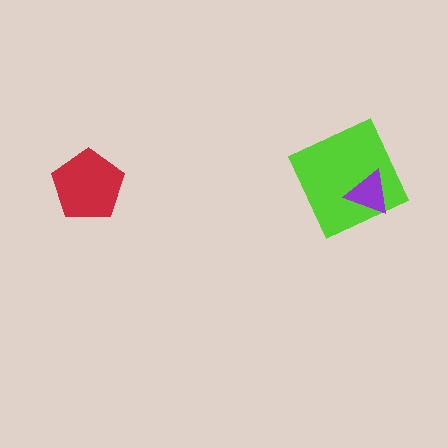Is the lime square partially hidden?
Yes, it is partially covered by another shape.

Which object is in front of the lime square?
The purple triangle is in front of the lime square.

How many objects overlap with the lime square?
1 object overlaps with the lime square.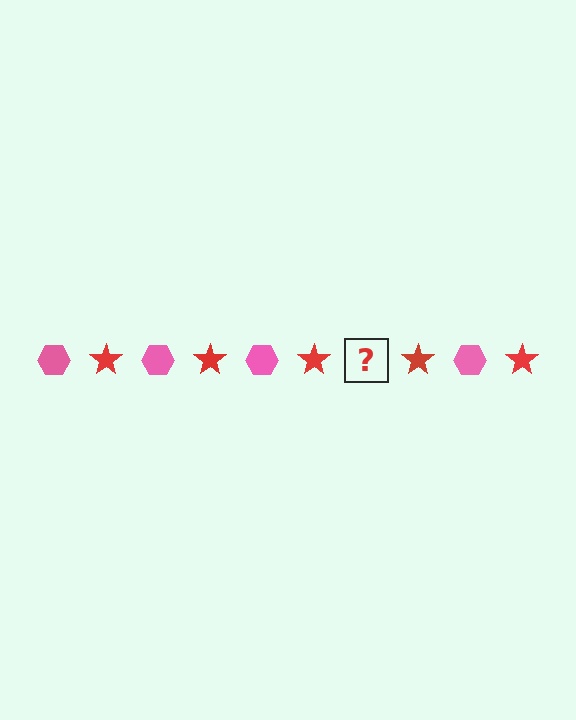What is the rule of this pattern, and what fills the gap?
The rule is that the pattern alternates between pink hexagon and red star. The gap should be filled with a pink hexagon.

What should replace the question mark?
The question mark should be replaced with a pink hexagon.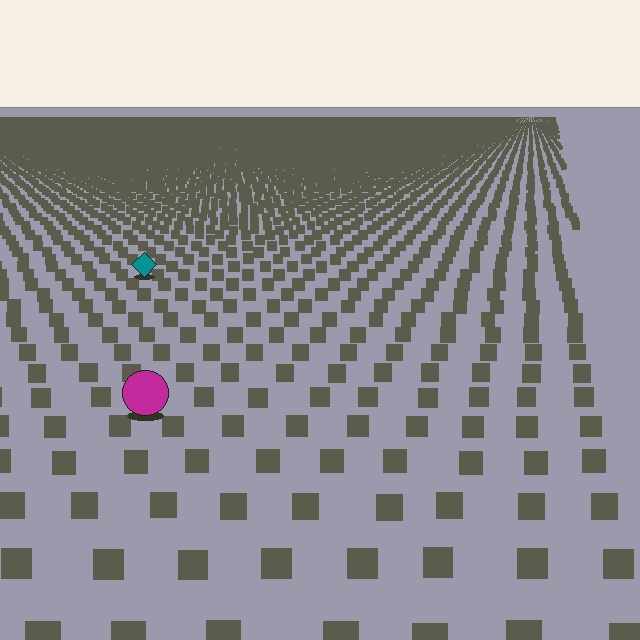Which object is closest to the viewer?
The magenta circle is closest. The texture marks near it are larger and more spread out.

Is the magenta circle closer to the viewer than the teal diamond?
Yes. The magenta circle is closer — you can tell from the texture gradient: the ground texture is coarser near it.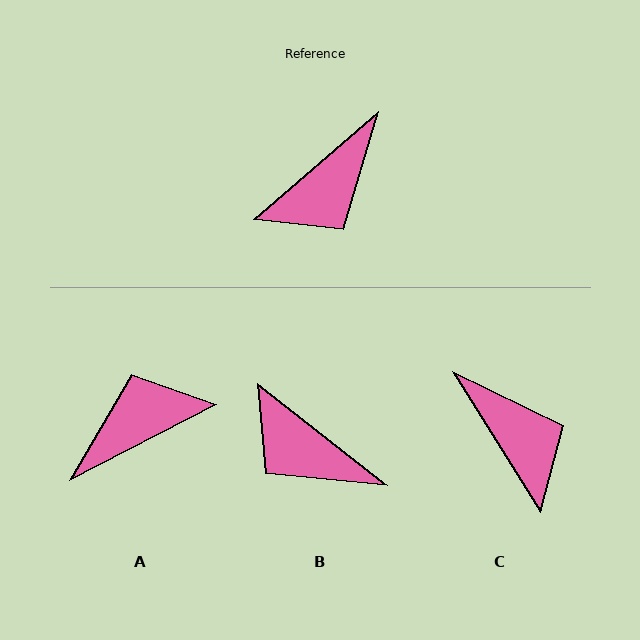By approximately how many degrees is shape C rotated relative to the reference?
Approximately 81 degrees counter-clockwise.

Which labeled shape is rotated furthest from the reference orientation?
A, about 166 degrees away.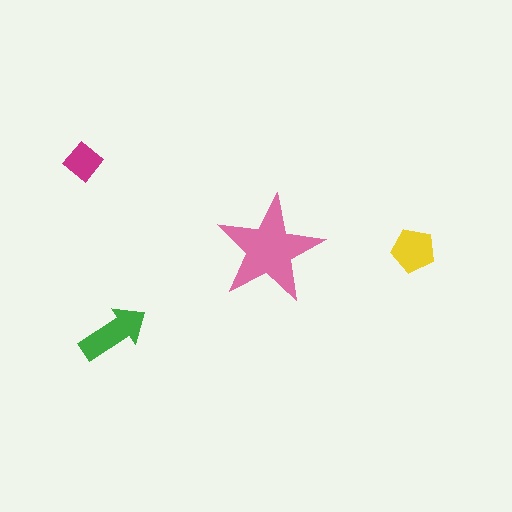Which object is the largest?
The pink star.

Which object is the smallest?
The magenta diamond.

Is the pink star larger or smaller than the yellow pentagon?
Larger.